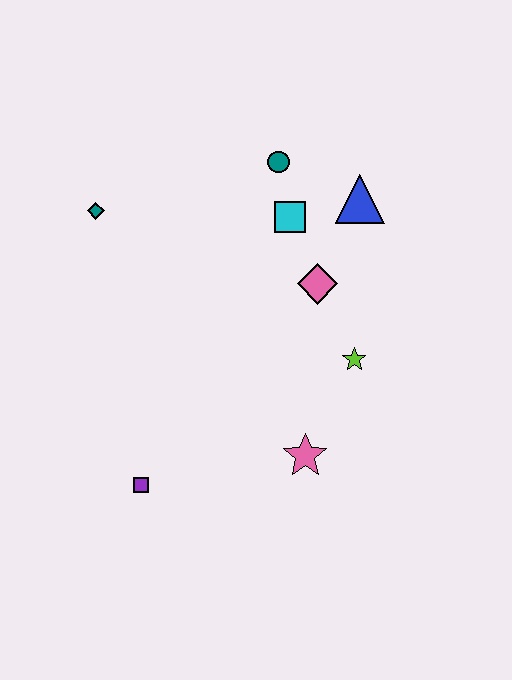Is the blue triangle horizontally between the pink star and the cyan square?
No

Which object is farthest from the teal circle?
The purple square is farthest from the teal circle.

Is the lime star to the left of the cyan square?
No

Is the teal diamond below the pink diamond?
No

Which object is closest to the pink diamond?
The cyan square is closest to the pink diamond.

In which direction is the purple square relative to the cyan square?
The purple square is below the cyan square.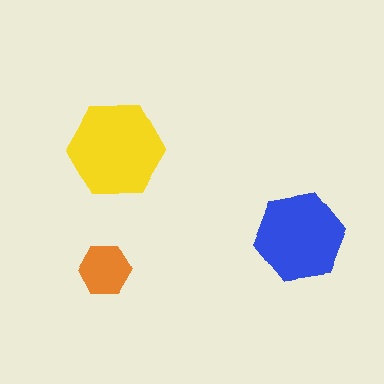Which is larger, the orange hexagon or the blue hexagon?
The blue one.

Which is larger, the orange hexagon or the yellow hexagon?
The yellow one.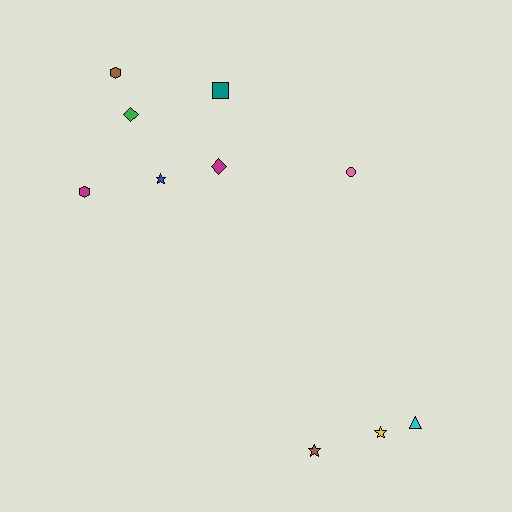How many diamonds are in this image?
There are 2 diamonds.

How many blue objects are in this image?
There is 1 blue object.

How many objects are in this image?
There are 10 objects.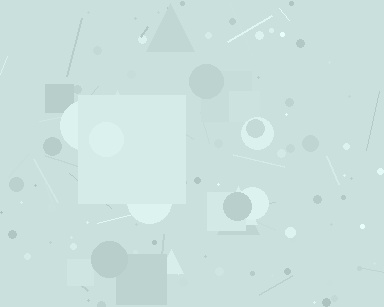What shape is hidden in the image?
A square is hidden in the image.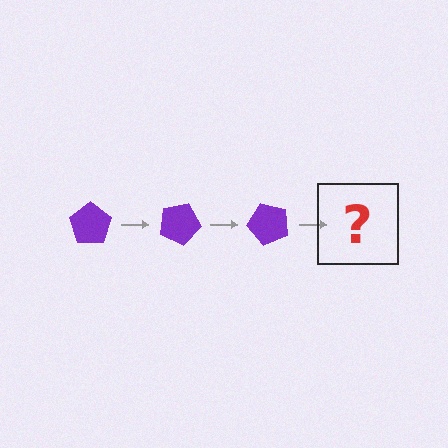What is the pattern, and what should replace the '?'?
The pattern is that the pentagon rotates 25 degrees each step. The '?' should be a purple pentagon rotated 75 degrees.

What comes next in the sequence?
The next element should be a purple pentagon rotated 75 degrees.